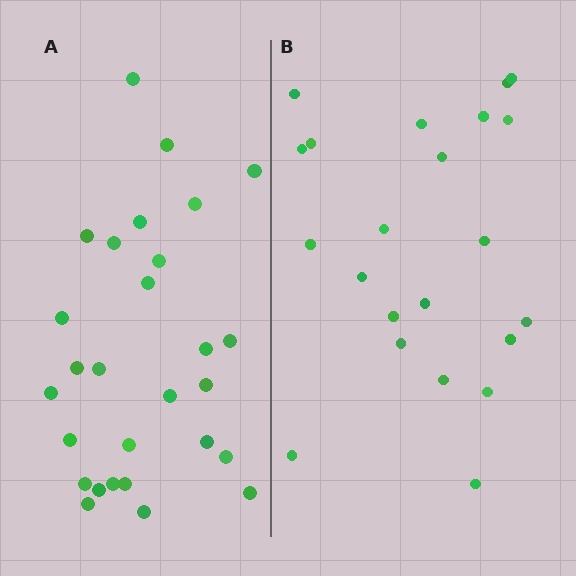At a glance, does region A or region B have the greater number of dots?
Region A (the left region) has more dots.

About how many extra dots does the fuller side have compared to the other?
Region A has about 6 more dots than region B.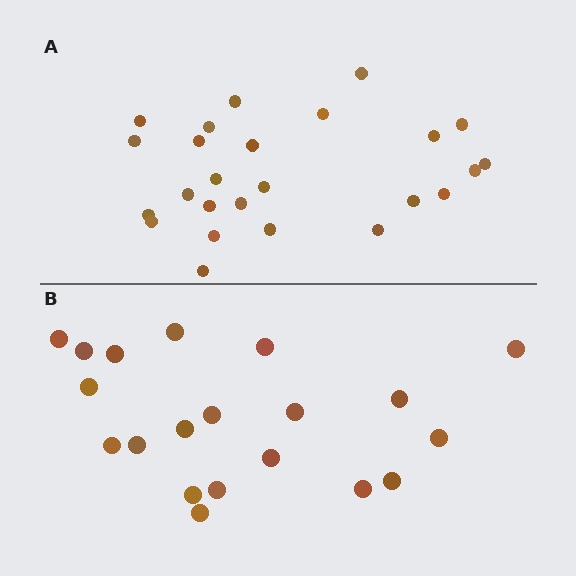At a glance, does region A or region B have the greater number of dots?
Region A (the top region) has more dots.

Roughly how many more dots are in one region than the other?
Region A has about 5 more dots than region B.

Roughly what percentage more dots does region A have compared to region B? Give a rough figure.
About 25% more.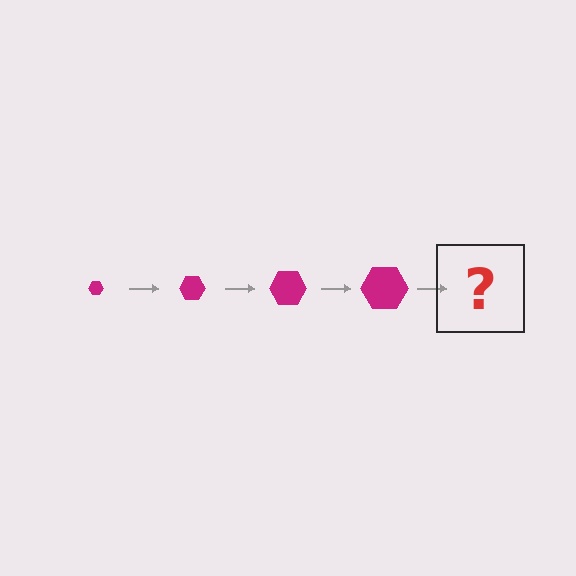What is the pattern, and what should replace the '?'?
The pattern is that the hexagon gets progressively larger each step. The '?' should be a magenta hexagon, larger than the previous one.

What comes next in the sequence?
The next element should be a magenta hexagon, larger than the previous one.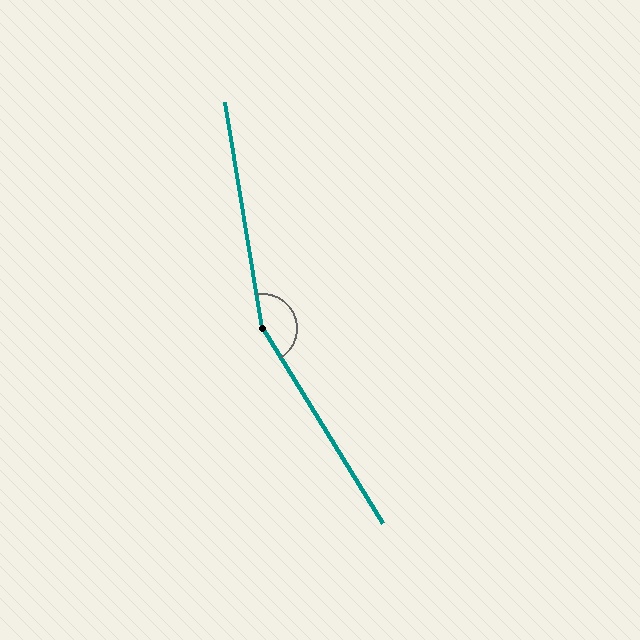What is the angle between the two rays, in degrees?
Approximately 158 degrees.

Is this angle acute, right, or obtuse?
It is obtuse.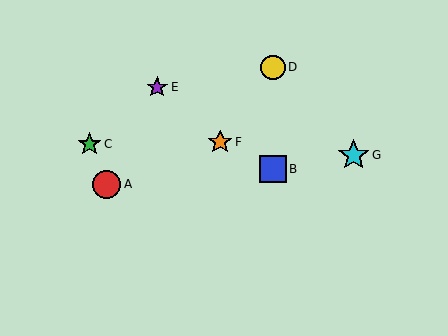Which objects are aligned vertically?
Objects B, D are aligned vertically.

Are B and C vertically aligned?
No, B is at x≈273 and C is at x≈90.